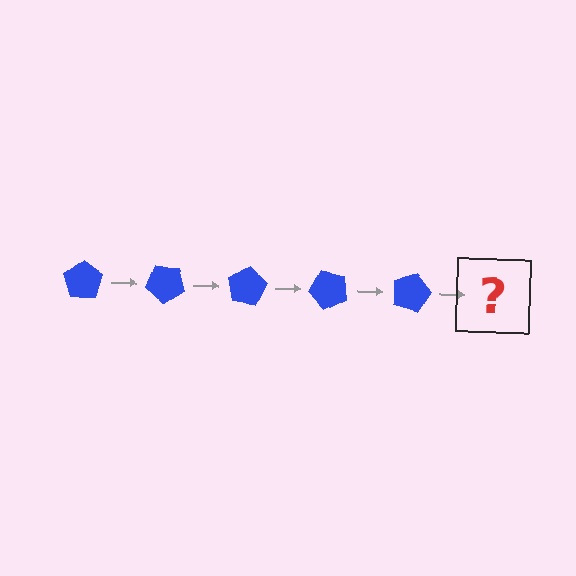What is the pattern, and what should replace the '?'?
The pattern is that the pentagon rotates 40 degrees each step. The '?' should be a blue pentagon rotated 200 degrees.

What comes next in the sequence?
The next element should be a blue pentagon rotated 200 degrees.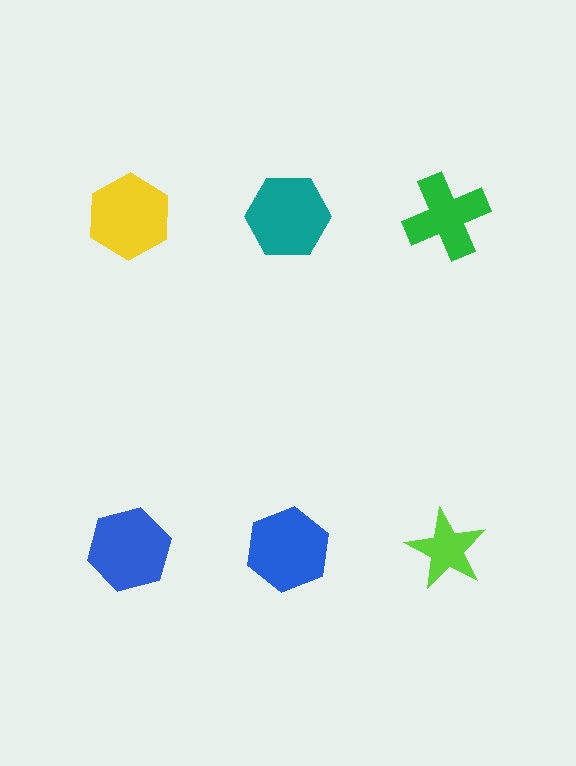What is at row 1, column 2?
A teal hexagon.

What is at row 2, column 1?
A blue hexagon.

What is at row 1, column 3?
A green cross.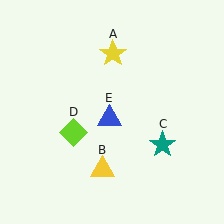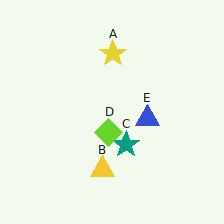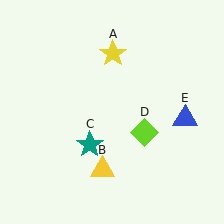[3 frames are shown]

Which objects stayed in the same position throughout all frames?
Yellow star (object A) and yellow triangle (object B) remained stationary.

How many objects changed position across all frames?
3 objects changed position: teal star (object C), lime diamond (object D), blue triangle (object E).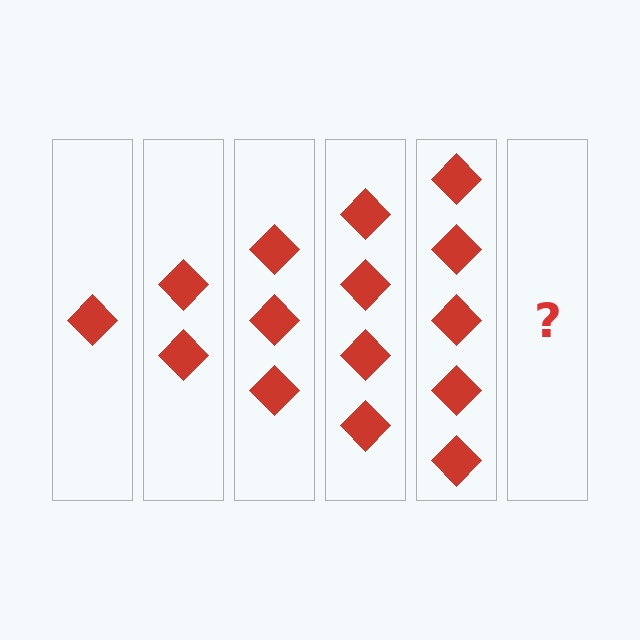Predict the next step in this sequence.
The next step is 6 diamonds.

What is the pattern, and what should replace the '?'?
The pattern is that each step adds one more diamond. The '?' should be 6 diamonds.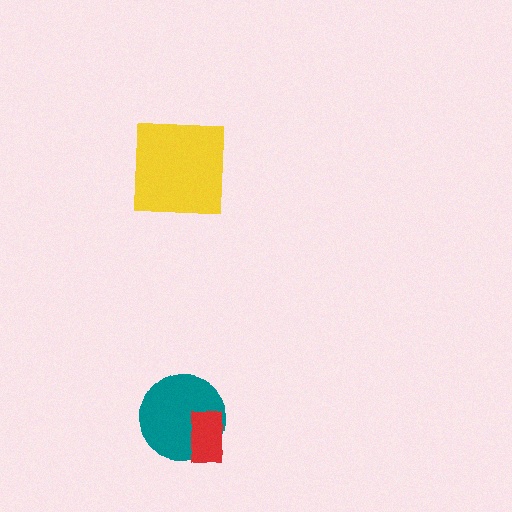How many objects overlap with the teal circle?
1 object overlaps with the teal circle.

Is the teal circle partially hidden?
Yes, it is partially covered by another shape.